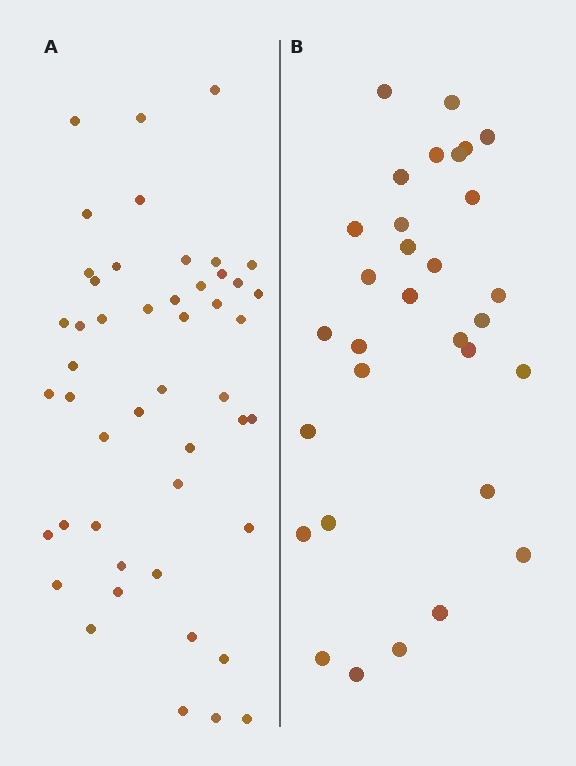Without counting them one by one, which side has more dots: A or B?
Region A (the left region) has more dots.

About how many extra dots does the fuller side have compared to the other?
Region A has approximately 15 more dots than region B.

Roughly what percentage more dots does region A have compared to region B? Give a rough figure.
About 55% more.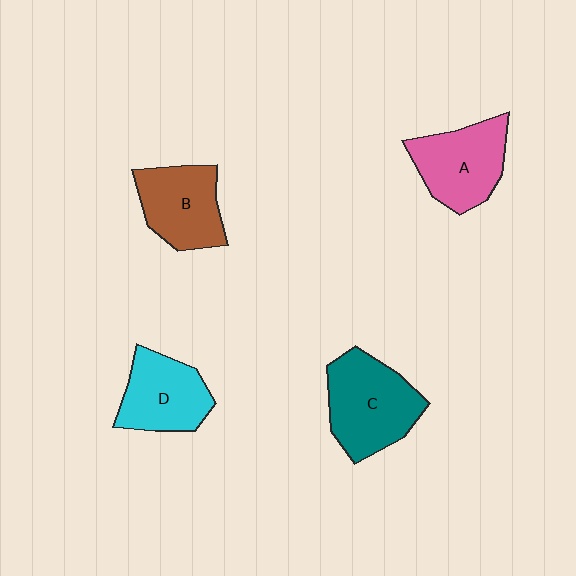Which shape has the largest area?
Shape C (teal).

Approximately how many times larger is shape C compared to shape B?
Approximately 1.2 times.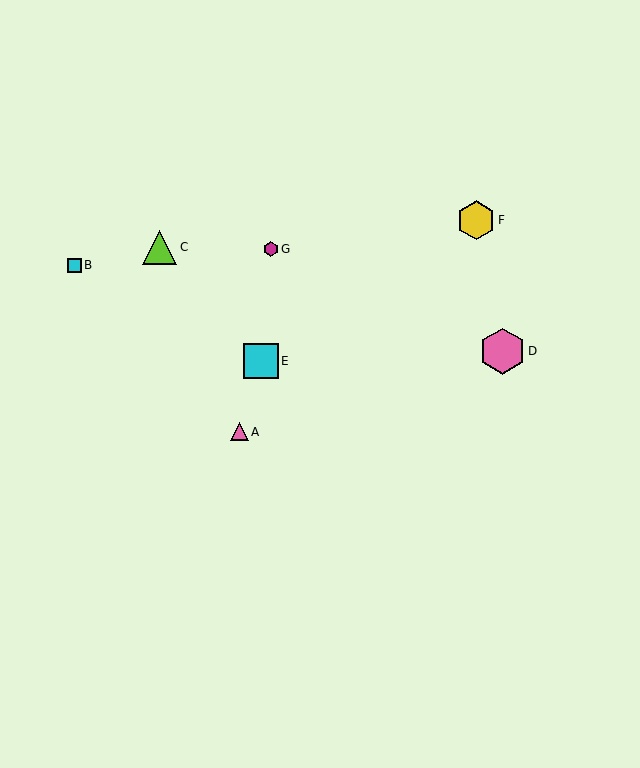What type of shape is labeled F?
Shape F is a yellow hexagon.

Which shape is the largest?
The pink hexagon (labeled D) is the largest.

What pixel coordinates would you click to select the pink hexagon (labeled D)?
Click at (502, 351) to select the pink hexagon D.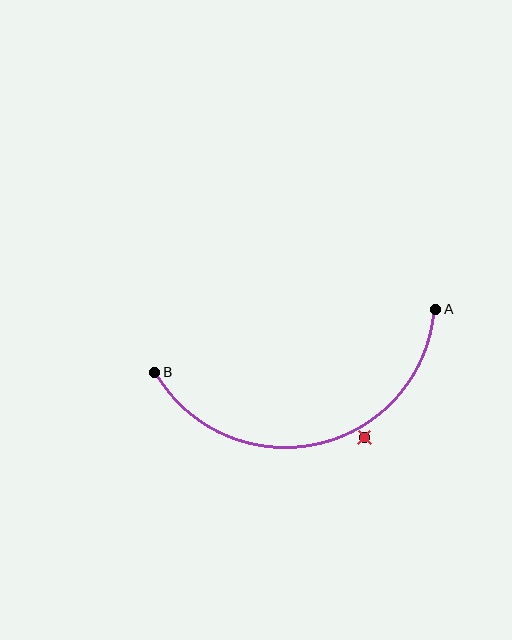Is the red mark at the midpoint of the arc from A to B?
No — the red mark does not lie on the arc at all. It sits slightly outside the curve.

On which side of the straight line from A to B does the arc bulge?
The arc bulges below the straight line connecting A and B.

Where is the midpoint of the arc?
The arc midpoint is the point on the curve farthest from the straight line joining A and B. It sits below that line.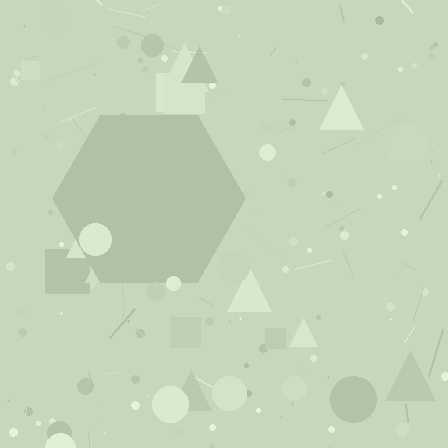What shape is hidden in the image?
A hexagon is hidden in the image.